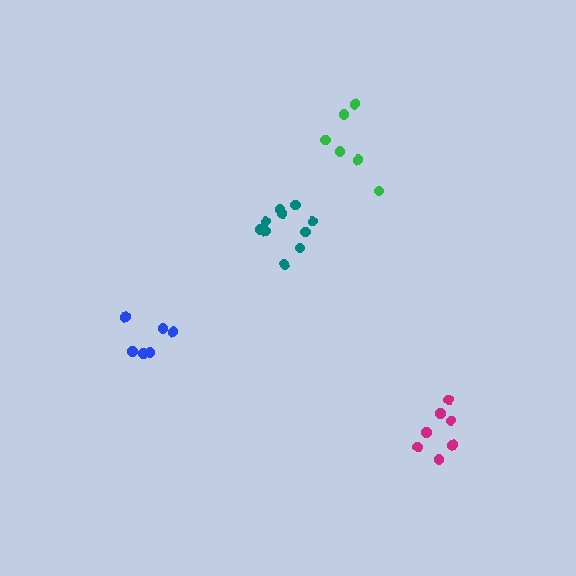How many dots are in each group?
Group 1: 7 dots, Group 2: 10 dots, Group 3: 6 dots, Group 4: 6 dots (29 total).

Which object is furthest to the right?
The magenta cluster is rightmost.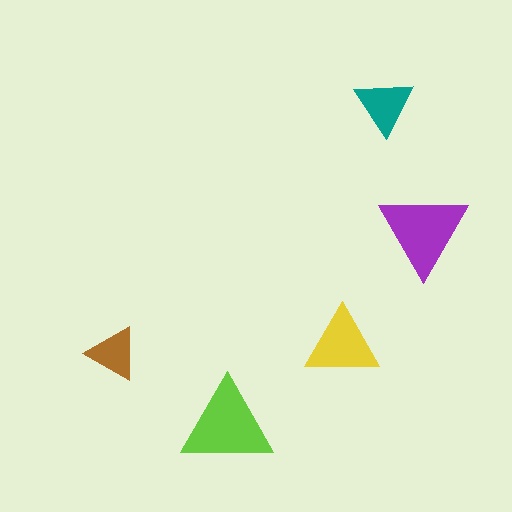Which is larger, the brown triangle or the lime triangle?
The lime one.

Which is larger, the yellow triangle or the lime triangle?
The lime one.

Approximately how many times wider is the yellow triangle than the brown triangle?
About 1.5 times wider.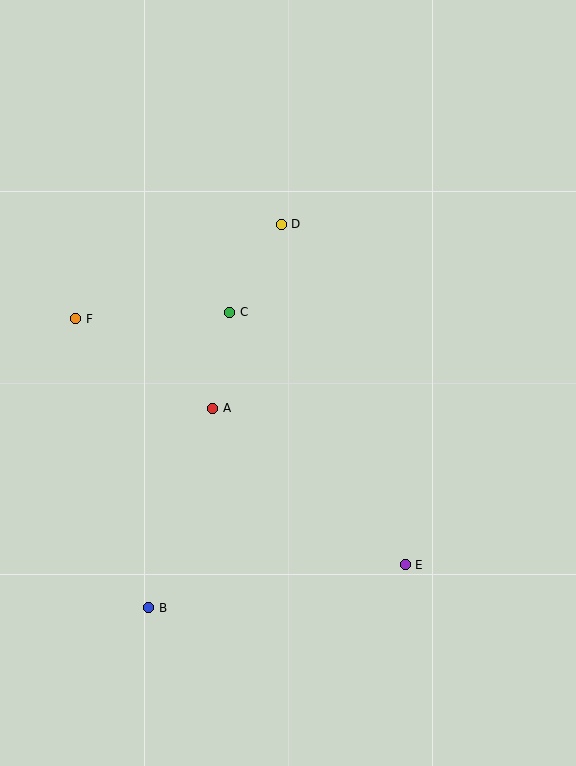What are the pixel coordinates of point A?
Point A is at (213, 408).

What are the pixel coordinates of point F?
Point F is at (76, 319).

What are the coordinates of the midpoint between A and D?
The midpoint between A and D is at (247, 316).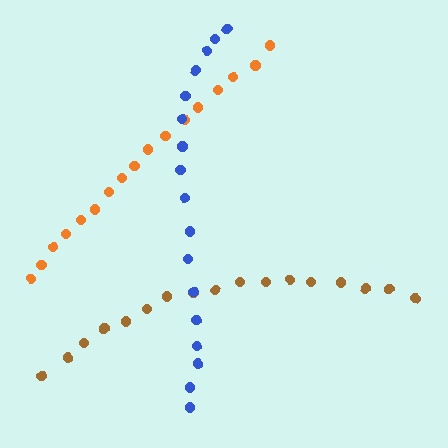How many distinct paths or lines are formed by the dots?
There are 3 distinct paths.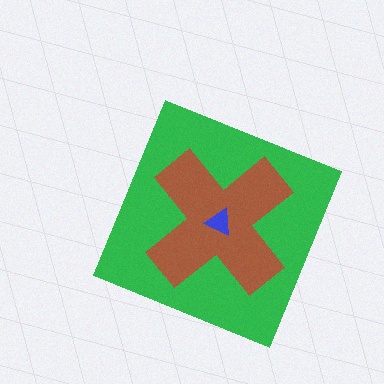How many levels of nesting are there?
3.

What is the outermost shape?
The green diamond.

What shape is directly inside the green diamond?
The brown cross.